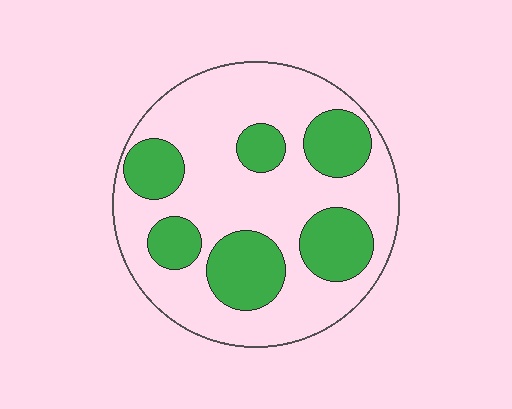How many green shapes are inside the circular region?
6.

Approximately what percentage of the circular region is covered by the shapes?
Approximately 30%.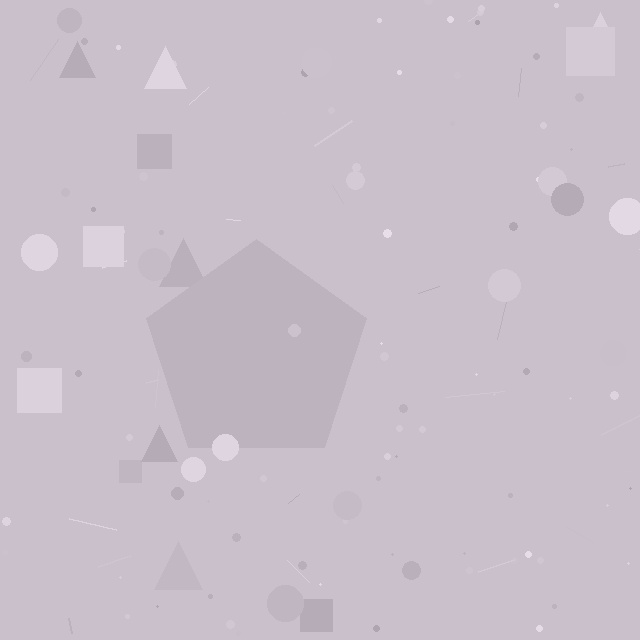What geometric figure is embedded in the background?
A pentagon is embedded in the background.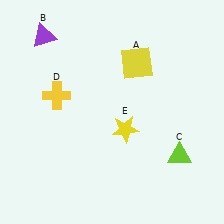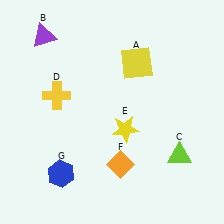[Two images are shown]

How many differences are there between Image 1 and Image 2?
There are 2 differences between the two images.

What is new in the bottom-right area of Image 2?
An orange diamond (F) was added in the bottom-right area of Image 2.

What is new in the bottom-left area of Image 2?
A blue hexagon (G) was added in the bottom-left area of Image 2.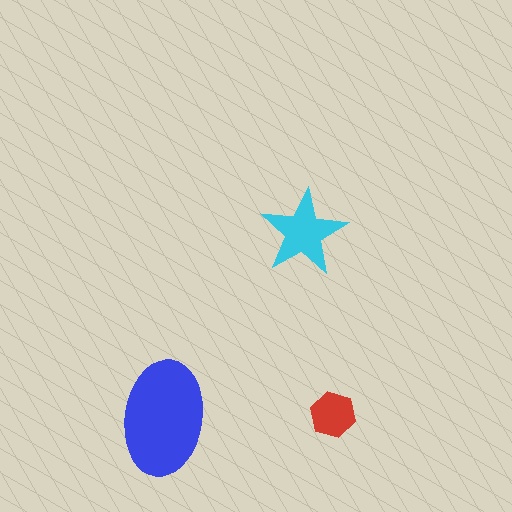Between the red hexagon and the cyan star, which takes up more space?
The cyan star.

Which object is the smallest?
The red hexagon.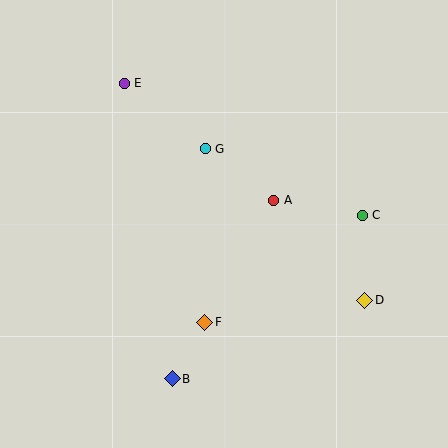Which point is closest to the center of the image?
Point A at (274, 200) is closest to the center.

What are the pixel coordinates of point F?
Point F is at (205, 322).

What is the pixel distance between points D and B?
The distance between D and B is 208 pixels.